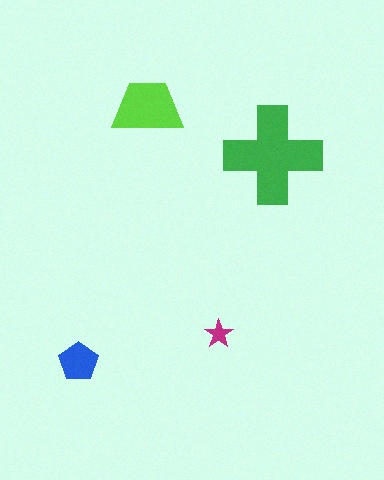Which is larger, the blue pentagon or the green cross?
The green cross.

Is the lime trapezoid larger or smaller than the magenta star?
Larger.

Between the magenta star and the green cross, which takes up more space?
The green cross.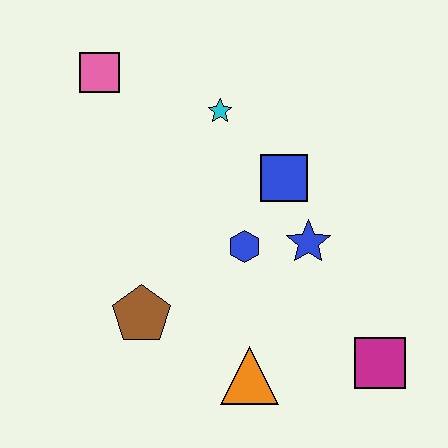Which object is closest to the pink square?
The cyan star is closest to the pink square.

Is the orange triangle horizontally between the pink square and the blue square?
Yes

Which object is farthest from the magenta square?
The pink square is farthest from the magenta square.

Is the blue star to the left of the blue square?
No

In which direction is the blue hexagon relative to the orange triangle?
The blue hexagon is above the orange triangle.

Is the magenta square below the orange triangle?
No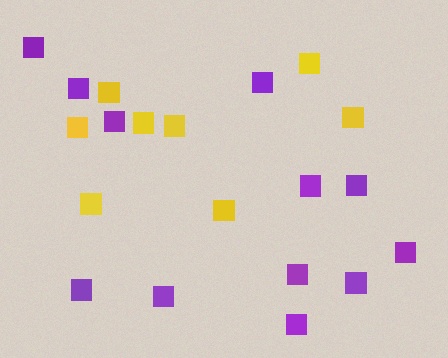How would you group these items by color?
There are 2 groups: one group of purple squares (12) and one group of yellow squares (8).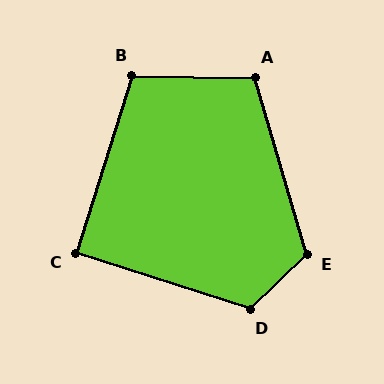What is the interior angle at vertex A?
Approximately 107 degrees (obtuse).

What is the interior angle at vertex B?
Approximately 107 degrees (obtuse).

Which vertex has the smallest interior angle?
C, at approximately 90 degrees.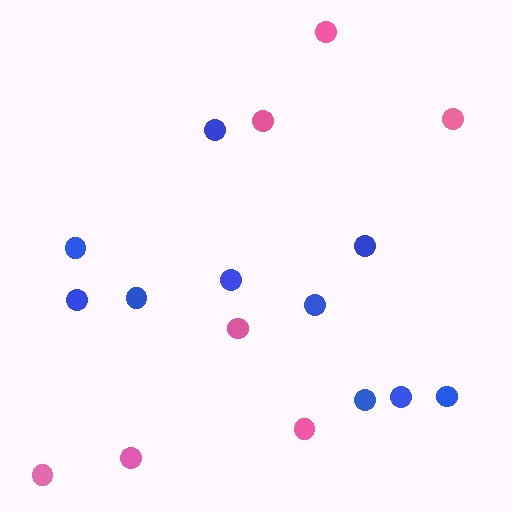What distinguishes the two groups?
There are 2 groups: one group of blue circles (10) and one group of pink circles (7).